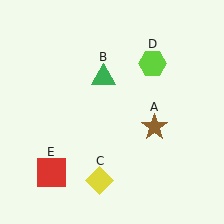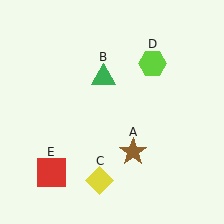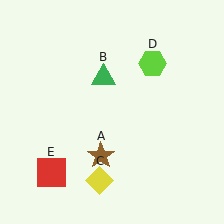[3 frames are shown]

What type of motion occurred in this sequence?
The brown star (object A) rotated clockwise around the center of the scene.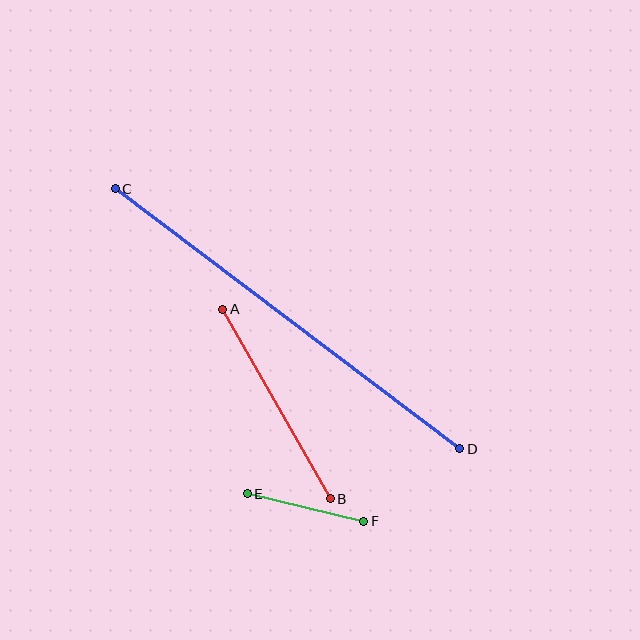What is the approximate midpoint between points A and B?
The midpoint is at approximately (277, 404) pixels.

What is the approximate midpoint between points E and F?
The midpoint is at approximately (305, 508) pixels.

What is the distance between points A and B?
The distance is approximately 218 pixels.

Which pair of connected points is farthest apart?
Points C and D are farthest apart.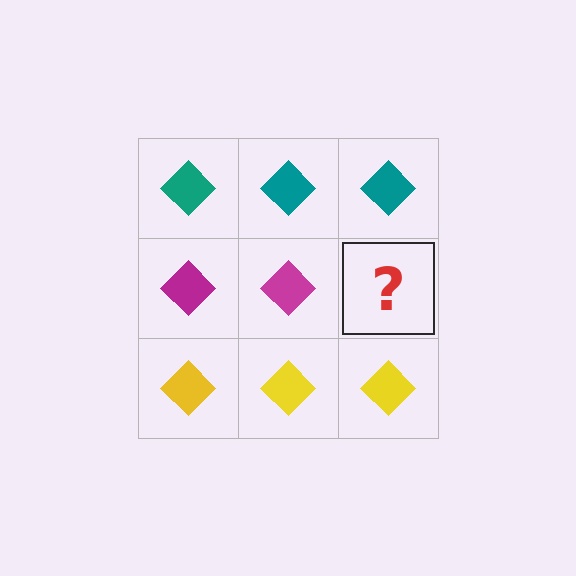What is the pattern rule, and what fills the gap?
The rule is that each row has a consistent color. The gap should be filled with a magenta diamond.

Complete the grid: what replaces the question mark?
The question mark should be replaced with a magenta diamond.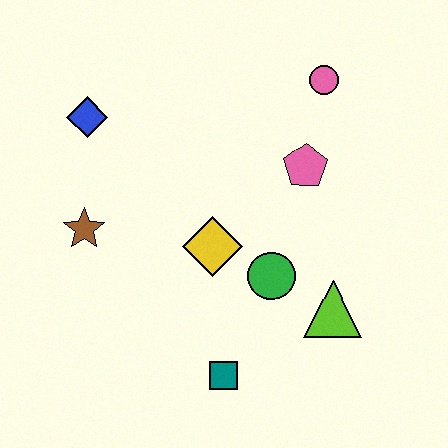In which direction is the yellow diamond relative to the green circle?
The yellow diamond is to the left of the green circle.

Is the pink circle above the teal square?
Yes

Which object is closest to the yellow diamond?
The green circle is closest to the yellow diamond.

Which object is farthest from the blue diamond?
The lime triangle is farthest from the blue diamond.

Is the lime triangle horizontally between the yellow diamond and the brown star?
No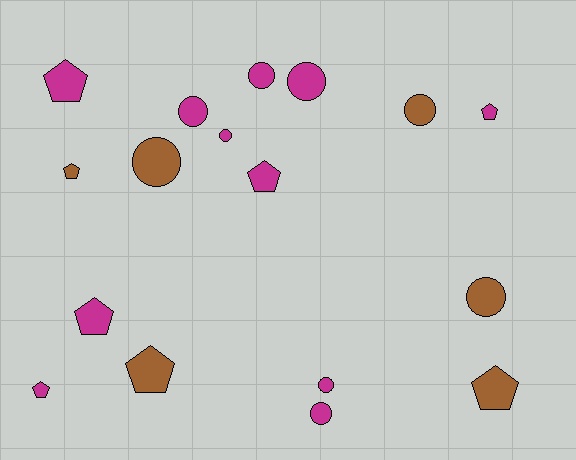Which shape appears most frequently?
Circle, with 9 objects.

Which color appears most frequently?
Magenta, with 11 objects.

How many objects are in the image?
There are 17 objects.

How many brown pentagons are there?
There are 3 brown pentagons.